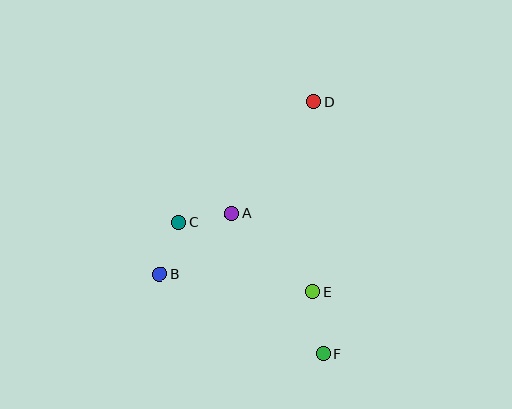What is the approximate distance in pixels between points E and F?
The distance between E and F is approximately 63 pixels.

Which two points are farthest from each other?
Points D and F are farthest from each other.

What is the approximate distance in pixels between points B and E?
The distance between B and E is approximately 154 pixels.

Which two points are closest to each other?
Points A and C are closest to each other.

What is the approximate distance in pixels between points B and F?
The distance between B and F is approximately 182 pixels.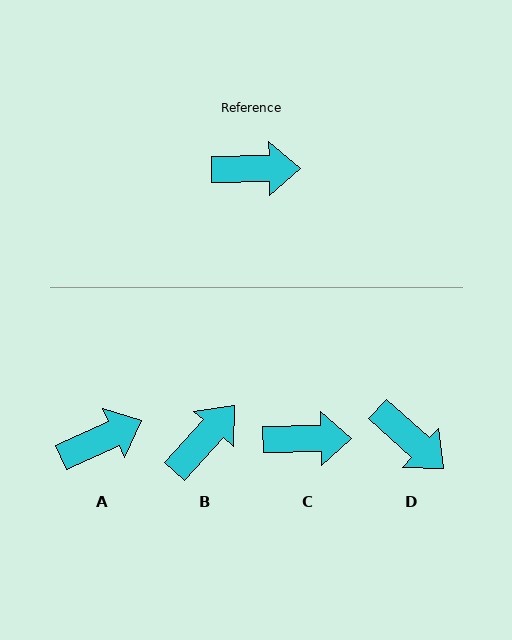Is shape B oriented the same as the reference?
No, it is off by about 47 degrees.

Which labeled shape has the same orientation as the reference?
C.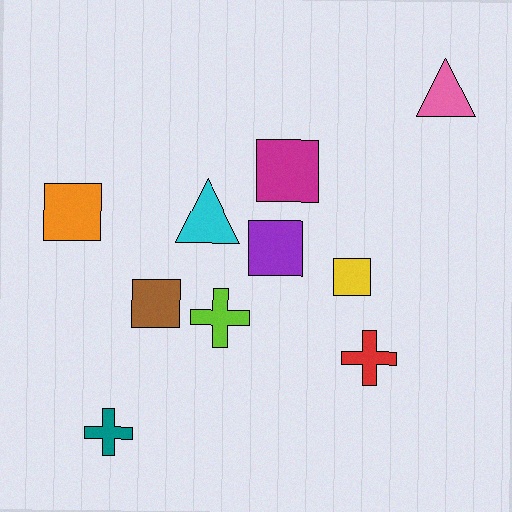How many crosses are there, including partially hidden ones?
There are 3 crosses.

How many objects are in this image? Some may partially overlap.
There are 10 objects.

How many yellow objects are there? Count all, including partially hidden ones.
There is 1 yellow object.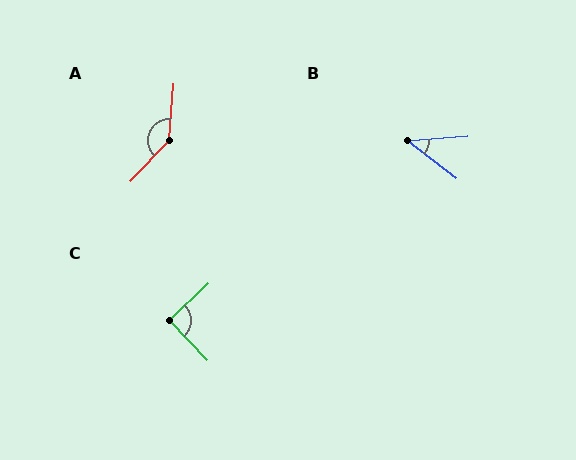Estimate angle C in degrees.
Approximately 91 degrees.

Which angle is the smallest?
B, at approximately 42 degrees.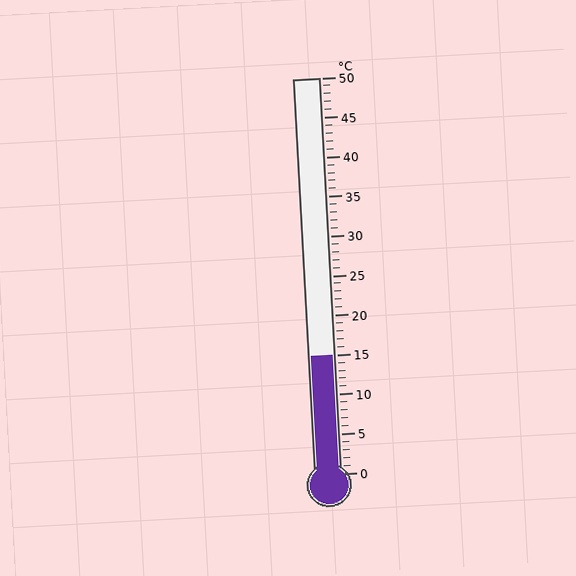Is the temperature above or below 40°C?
The temperature is below 40°C.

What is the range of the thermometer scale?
The thermometer scale ranges from 0°C to 50°C.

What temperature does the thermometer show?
The thermometer shows approximately 15°C.